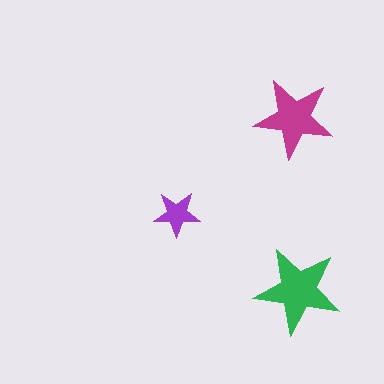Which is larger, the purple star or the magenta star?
The magenta one.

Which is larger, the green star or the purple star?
The green one.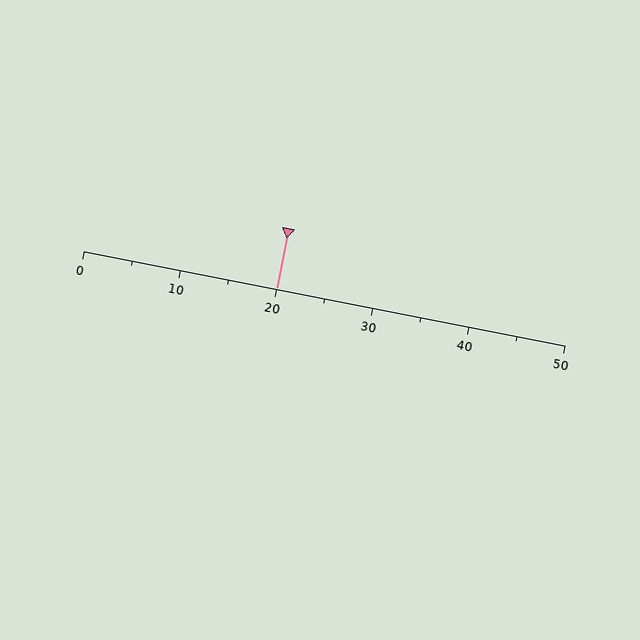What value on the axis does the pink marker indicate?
The marker indicates approximately 20.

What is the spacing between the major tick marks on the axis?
The major ticks are spaced 10 apart.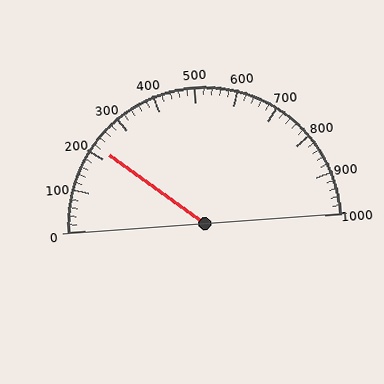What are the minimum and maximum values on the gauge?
The gauge ranges from 0 to 1000.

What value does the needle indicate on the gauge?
The needle indicates approximately 220.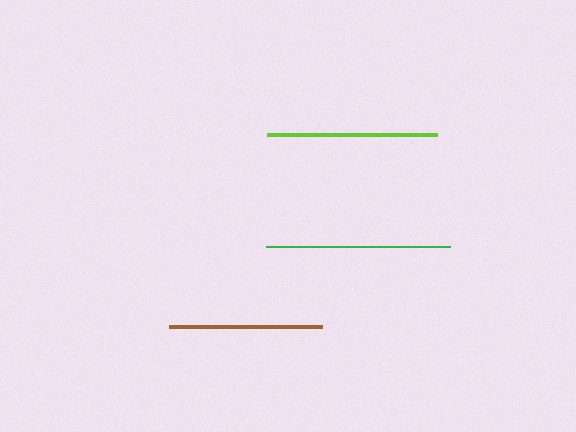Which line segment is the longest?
The green line is the longest at approximately 183 pixels.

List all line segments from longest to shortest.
From longest to shortest: green, lime, brown.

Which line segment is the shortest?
The brown line is the shortest at approximately 153 pixels.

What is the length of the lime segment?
The lime segment is approximately 170 pixels long.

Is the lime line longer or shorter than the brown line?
The lime line is longer than the brown line.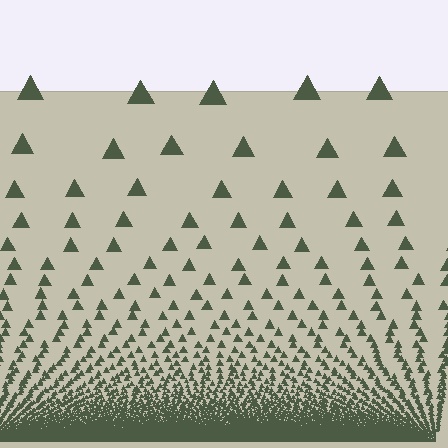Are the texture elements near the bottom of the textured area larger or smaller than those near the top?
Smaller. The gradient is inverted — elements near the bottom are smaller and denser.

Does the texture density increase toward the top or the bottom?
Density increases toward the bottom.